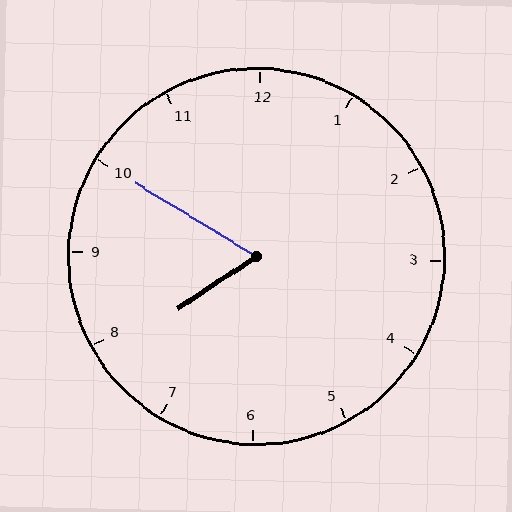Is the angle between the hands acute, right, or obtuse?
It is acute.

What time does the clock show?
7:50.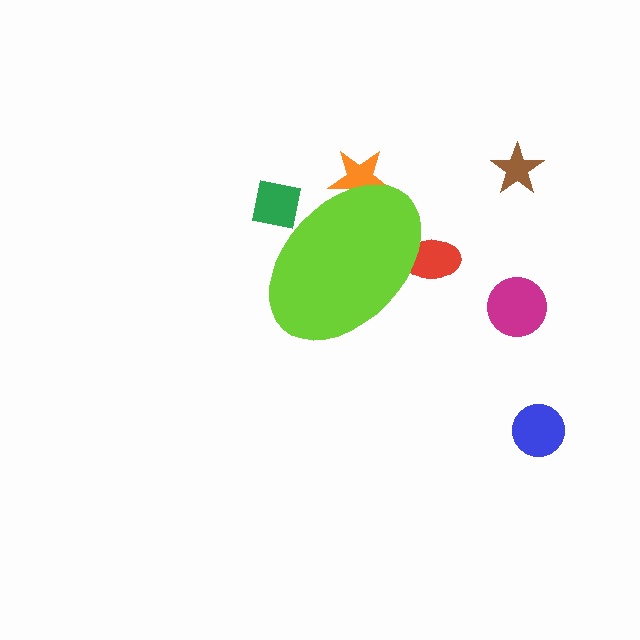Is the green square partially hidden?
Yes, the green square is partially hidden behind the lime ellipse.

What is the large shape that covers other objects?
A lime ellipse.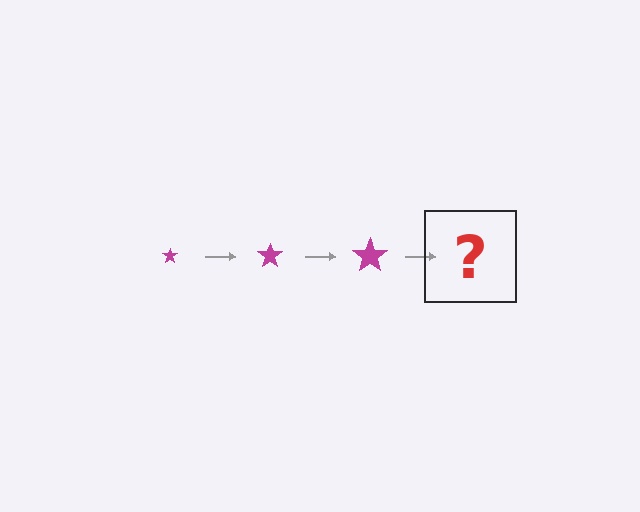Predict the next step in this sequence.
The next step is a magenta star, larger than the previous one.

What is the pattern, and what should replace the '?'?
The pattern is that the star gets progressively larger each step. The '?' should be a magenta star, larger than the previous one.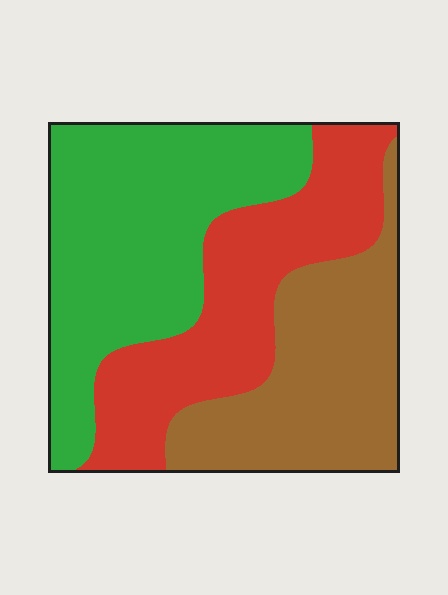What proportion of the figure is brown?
Brown covers around 30% of the figure.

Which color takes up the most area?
Green, at roughly 40%.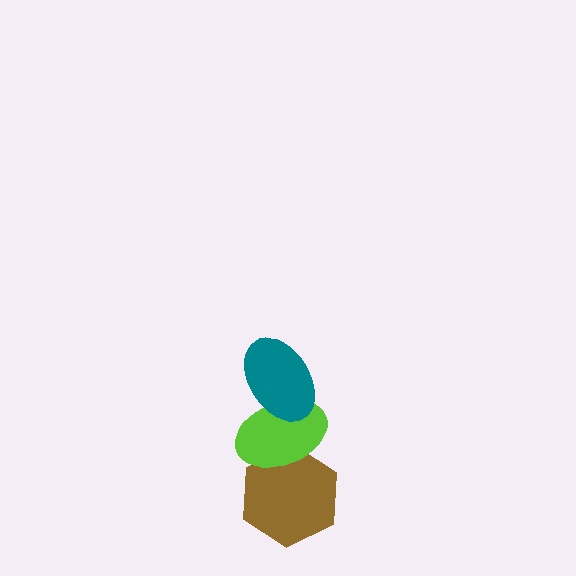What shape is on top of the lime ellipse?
The teal ellipse is on top of the lime ellipse.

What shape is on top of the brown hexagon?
The lime ellipse is on top of the brown hexagon.